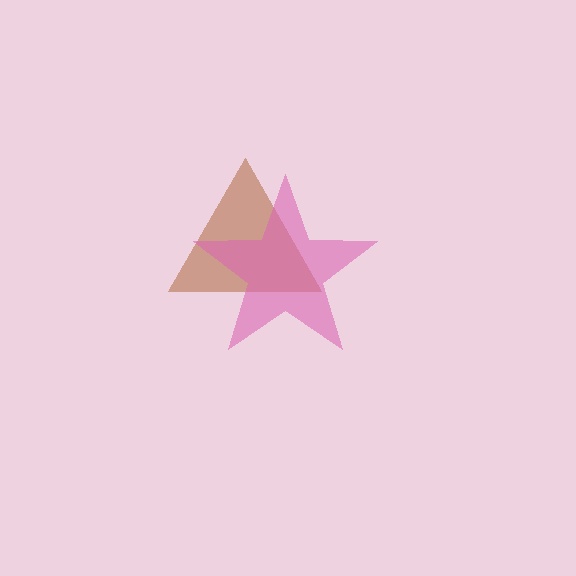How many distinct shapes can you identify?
There are 2 distinct shapes: a brown triangle, a pink star.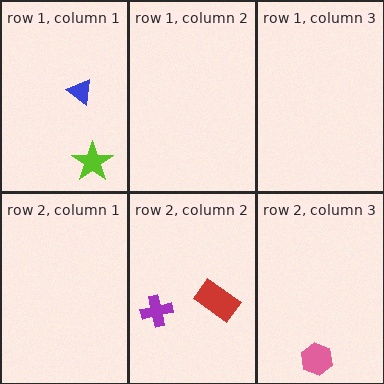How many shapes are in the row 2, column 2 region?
2.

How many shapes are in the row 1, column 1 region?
2.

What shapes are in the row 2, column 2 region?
The purple cross, the red rectangle.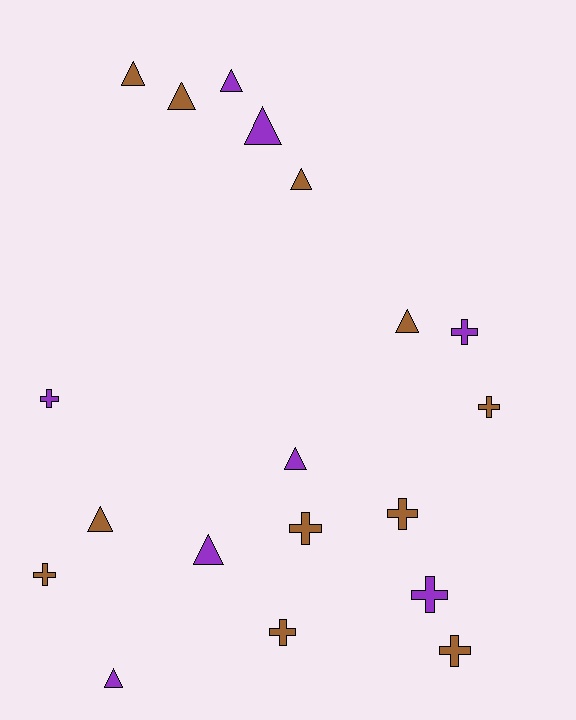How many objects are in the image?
There are 19 objects.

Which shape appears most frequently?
Triangle, with 10 objects.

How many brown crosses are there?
There are 6 brown crosses.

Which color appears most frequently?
Brown, with 11 objects.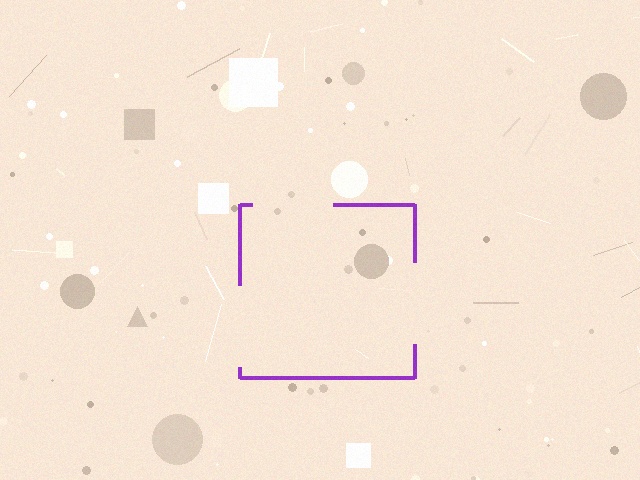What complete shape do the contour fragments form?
The contour fragments form a square.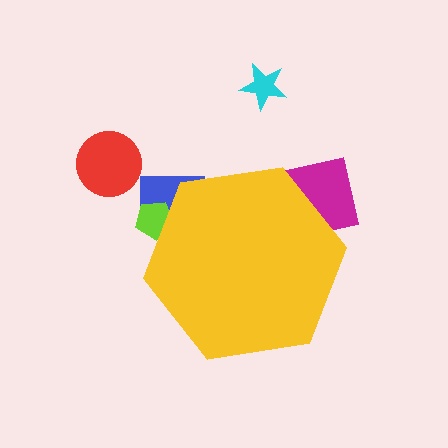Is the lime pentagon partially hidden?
Yes, the lime pentagon is partially hidden behind the yellow hexagon.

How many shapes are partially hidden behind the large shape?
3 shapes are partially hidden.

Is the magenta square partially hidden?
Yes, the magenta square is partially hidden behind the yellow hexagon.